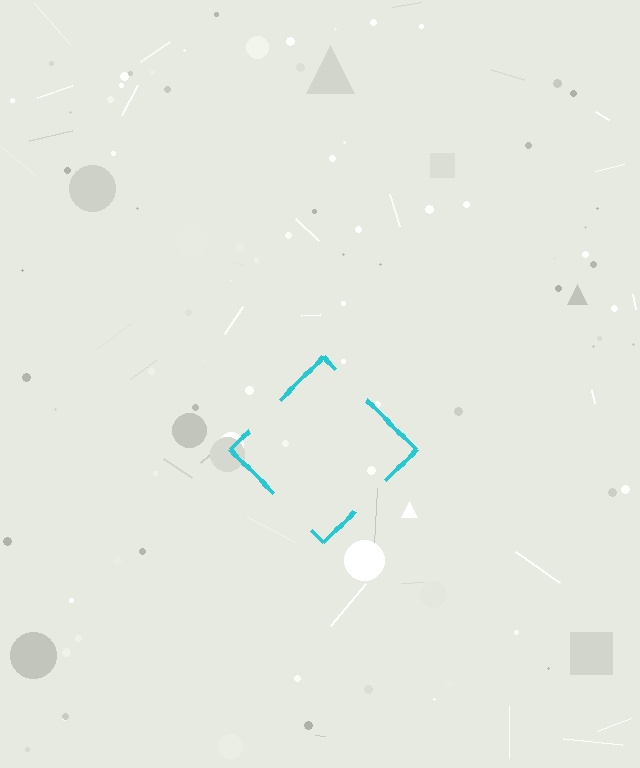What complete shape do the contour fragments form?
The contour fragments form a diamond.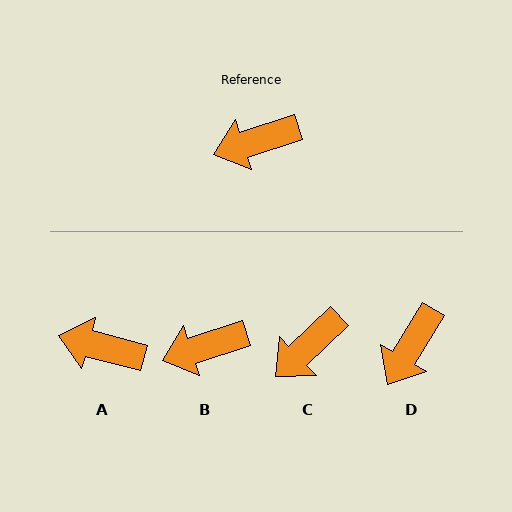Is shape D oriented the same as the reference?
No, it is off by about 41 degrees.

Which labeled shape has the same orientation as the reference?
B.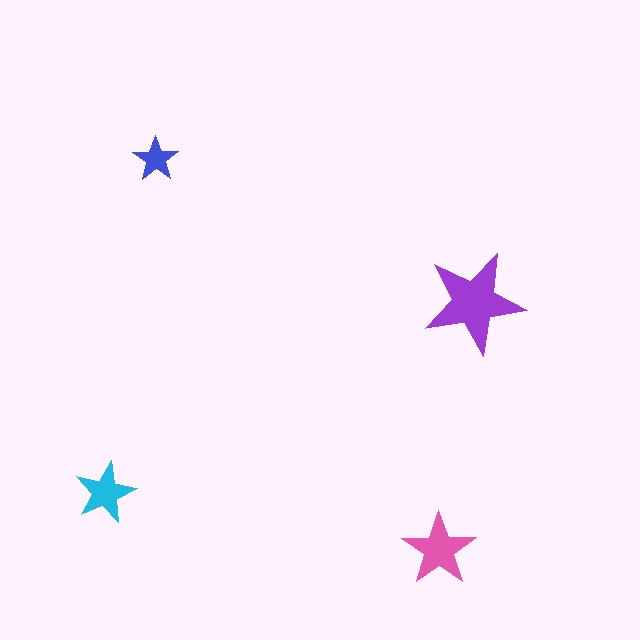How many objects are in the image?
There are 4 objects in the image.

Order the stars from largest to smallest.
the purple one, the pink one, the cyan one, the blue one.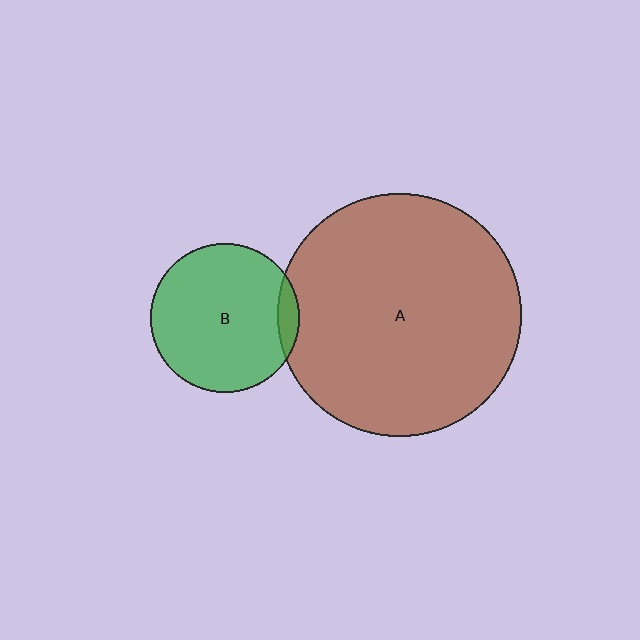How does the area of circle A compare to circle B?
Approximately 2.6 times.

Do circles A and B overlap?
Yes.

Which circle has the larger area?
Circle A (brown).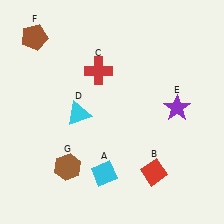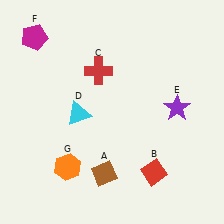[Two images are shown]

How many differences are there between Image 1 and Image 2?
There are 3 differences between the two images.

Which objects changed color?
A changed from cyan to brown. F changed from brown to magenta. G changed from brown to orange.